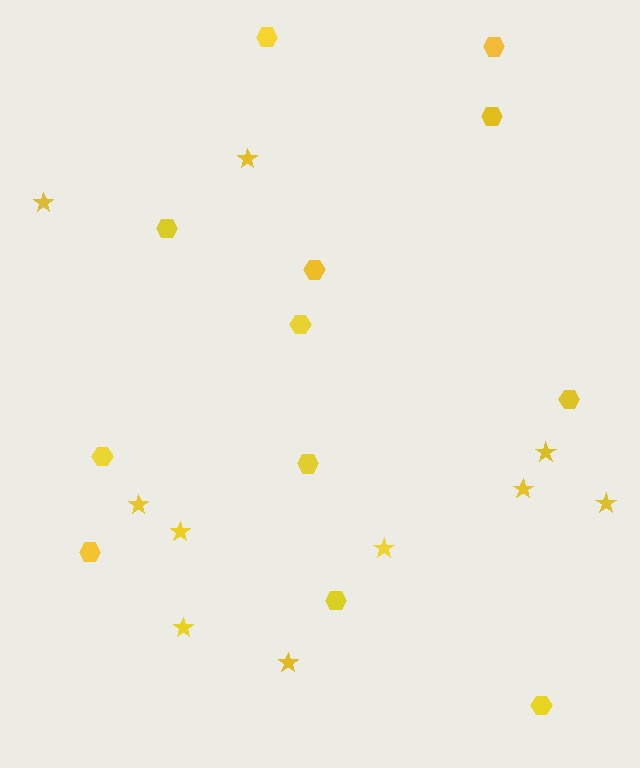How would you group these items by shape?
There are 2 groups: one group of hexagons (12) and one group of stars (10).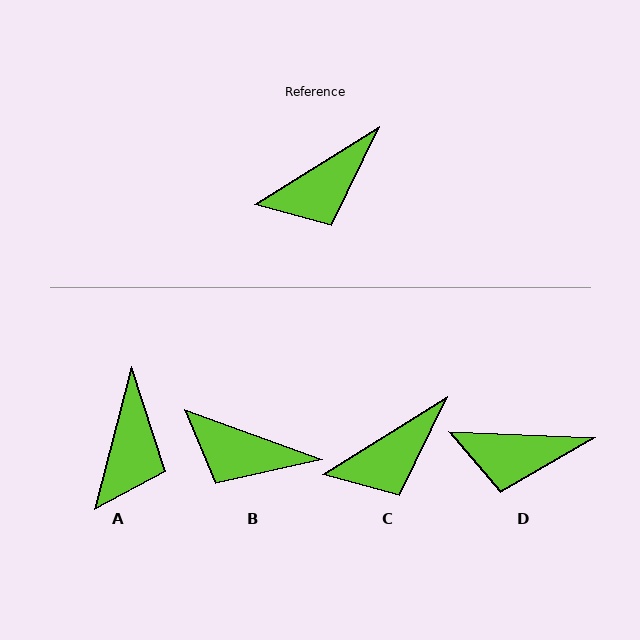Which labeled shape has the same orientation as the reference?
C.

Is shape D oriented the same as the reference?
No, it is off by about 34 degrees.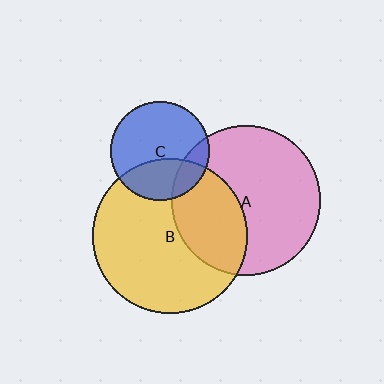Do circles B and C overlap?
Yes.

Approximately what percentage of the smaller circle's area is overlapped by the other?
Approximately 35%.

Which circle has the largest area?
Circle B (yellow).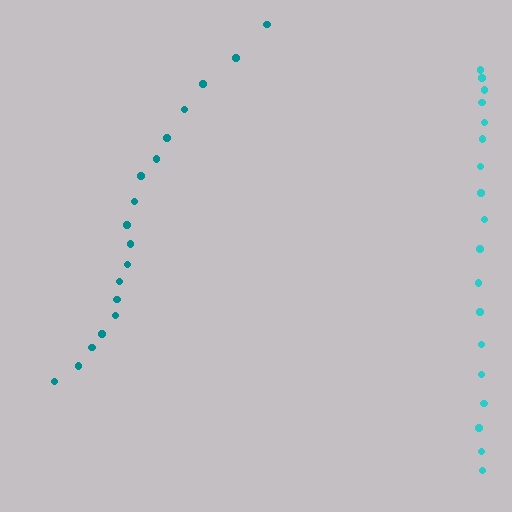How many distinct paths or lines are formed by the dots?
There are 2 distinct paths.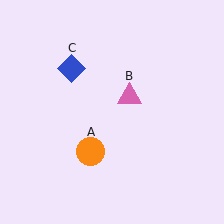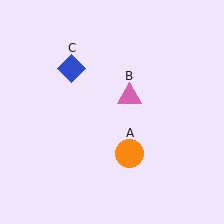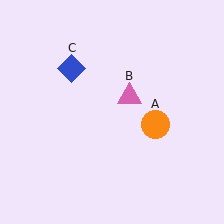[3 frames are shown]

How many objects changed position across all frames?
1 object changed position: orange circle (object A).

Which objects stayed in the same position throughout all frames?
Pink triangle (object B) and blue diamond (object C) remained stationary.